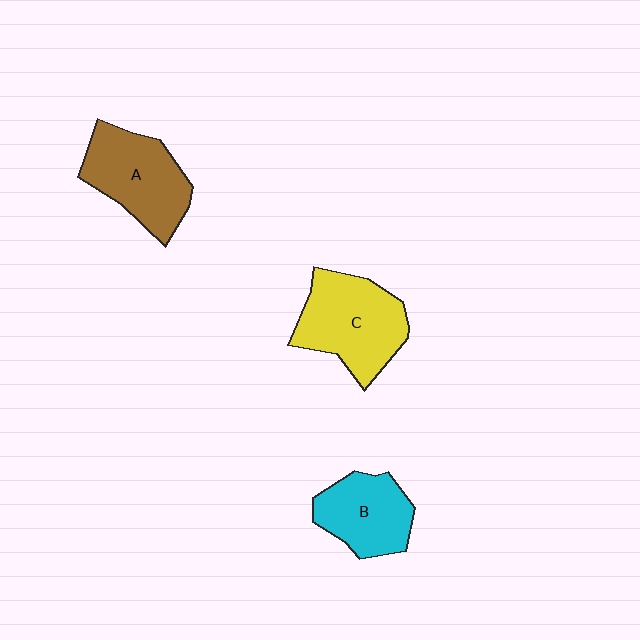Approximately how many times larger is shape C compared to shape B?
Approximately 1.3 times.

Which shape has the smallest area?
Shape B (cyan).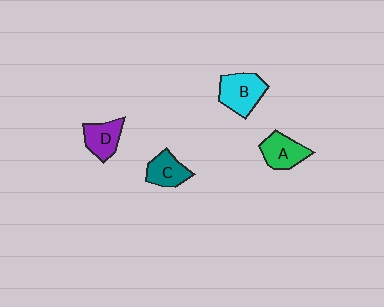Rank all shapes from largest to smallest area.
From largest to smallest: B (cyan), A (green), D (purple), C (teal).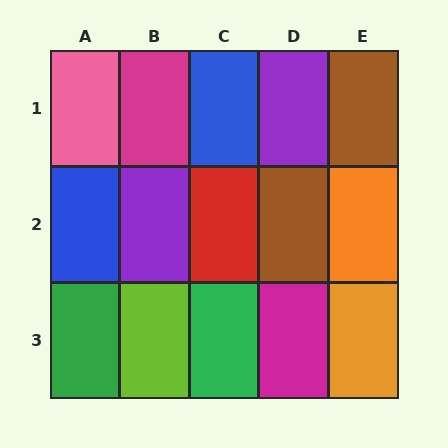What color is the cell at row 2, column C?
Red.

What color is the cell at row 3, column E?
Orange.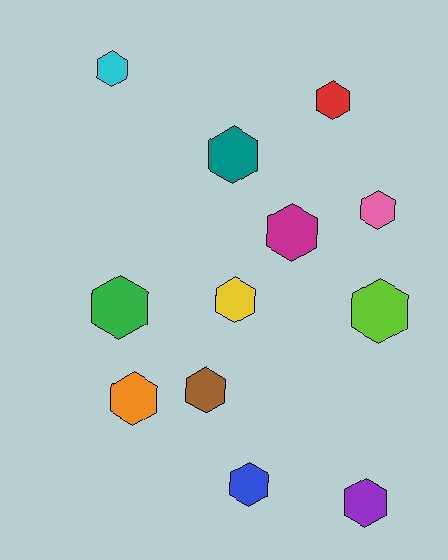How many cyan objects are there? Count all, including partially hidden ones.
There is 1 cyan object.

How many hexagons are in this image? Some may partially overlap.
There are 12 hexagons.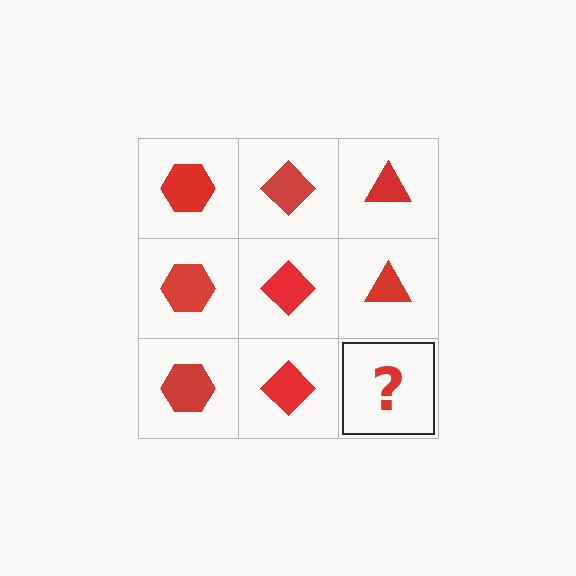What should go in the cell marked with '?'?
The missing cell should contain a red triangle.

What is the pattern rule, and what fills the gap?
The rule is that each column has a consistent shape. The gap should be filled with a red triangle.